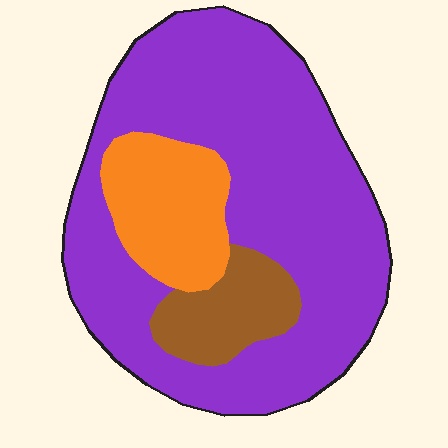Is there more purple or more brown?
Purple.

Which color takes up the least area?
Brown, at roughly 10%.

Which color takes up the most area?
Purple, at roughly 75%.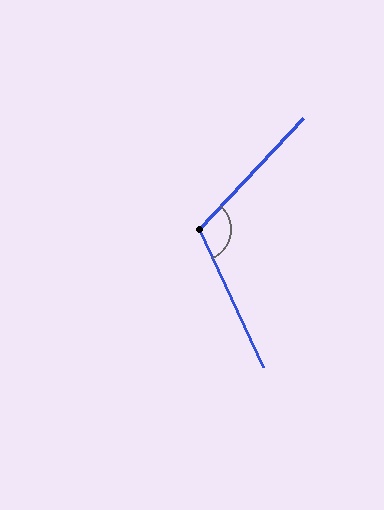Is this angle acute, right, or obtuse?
It is obtuse.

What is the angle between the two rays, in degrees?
Approximately 112 degrees.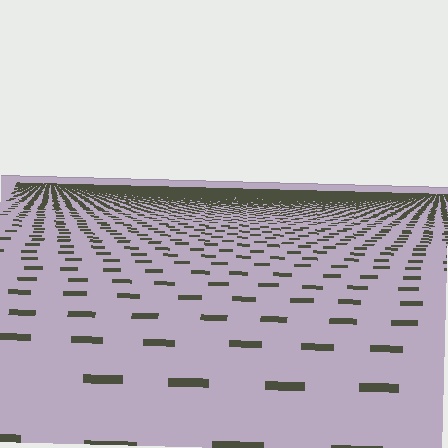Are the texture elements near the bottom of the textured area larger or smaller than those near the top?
Larger. Near the bottom, elements are closer to the viewer and appear at a bigger on-screen size.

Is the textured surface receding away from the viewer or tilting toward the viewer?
The surface is receding away from the viewer. Texture elements get smaller and denser toward the top.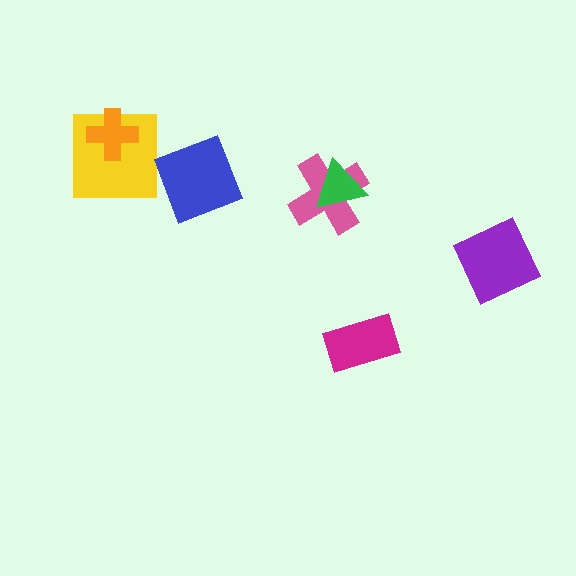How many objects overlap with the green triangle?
1 object overlaps with the green triangle.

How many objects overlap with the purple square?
0 objects overlap with the purple square.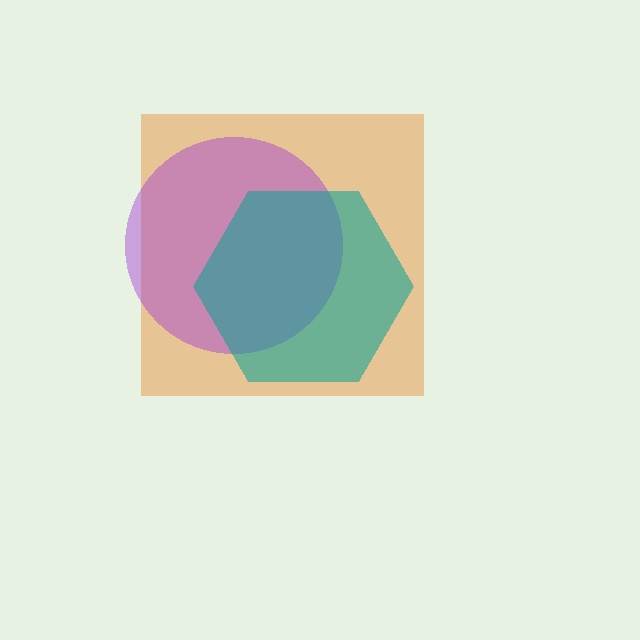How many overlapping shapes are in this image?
There are 3 overlapping shapes in the image.